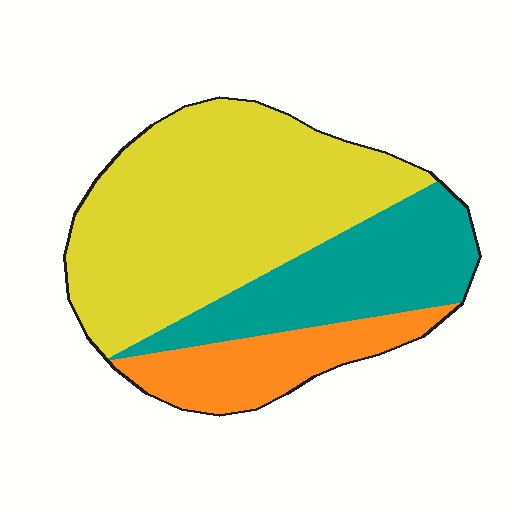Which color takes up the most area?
Yellow, at roughly 55%.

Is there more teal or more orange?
Teal.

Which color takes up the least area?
Orange, at roughly 15%.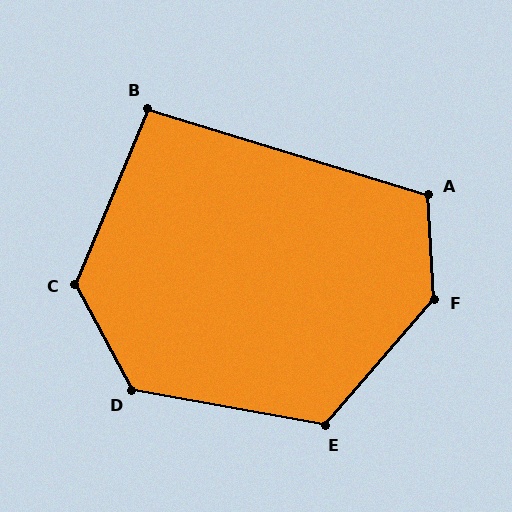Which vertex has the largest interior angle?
F, at approximately 136 degrees.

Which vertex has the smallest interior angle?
B, at approximately 95 degrees.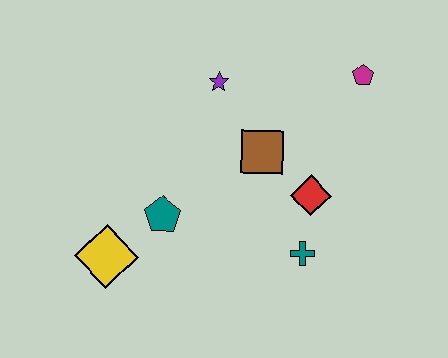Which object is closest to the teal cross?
The red diamond is closest to the teal cross.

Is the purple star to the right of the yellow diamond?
Yes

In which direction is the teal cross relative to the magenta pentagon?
The teal cross is below the magenta pentagon.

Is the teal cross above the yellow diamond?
Yes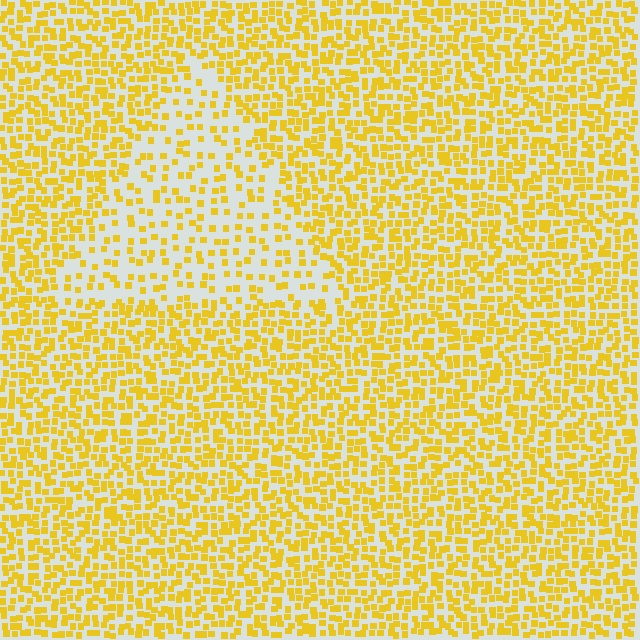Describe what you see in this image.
The image contains small yellow elements arranged at two different densities. A triangle-shaped region is visible where the elements are less densely packed than the surrounding area.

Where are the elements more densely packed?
The elements are more densely packed outside the triangle boundary.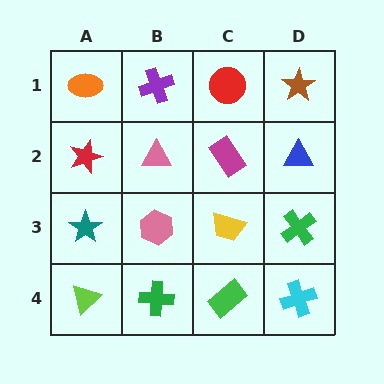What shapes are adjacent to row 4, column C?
A yellow trapezoid (row 3, column C), a green cross (row 4, column B), a cyan cross (row 4, column D).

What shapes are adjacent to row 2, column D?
A brown star (row 1, column D), a green cross (row 3, column D), a magenta rectangle (row 2, column C).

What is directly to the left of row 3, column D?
A yellow trapezoid.